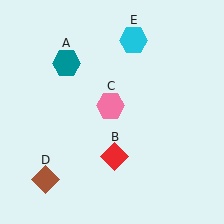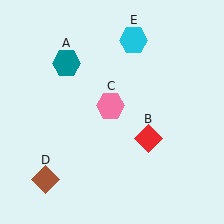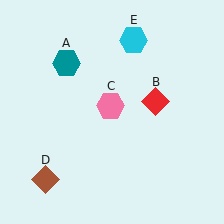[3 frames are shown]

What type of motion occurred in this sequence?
The red diamond (object B) rotated counterclockwise around the center of the scene.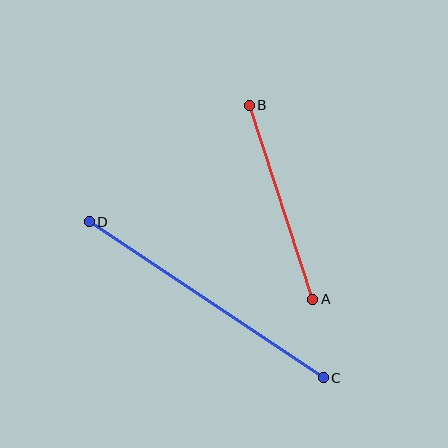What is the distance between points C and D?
The distance is approximately 281 pixels.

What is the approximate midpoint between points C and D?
The midpoint is at approximately (206, 300) pixels.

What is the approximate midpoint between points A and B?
The midpoint is at approximately (281, 202) pixels.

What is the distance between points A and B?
The distance is approximately 204 pixels.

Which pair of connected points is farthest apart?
Points C and D are farthest apart.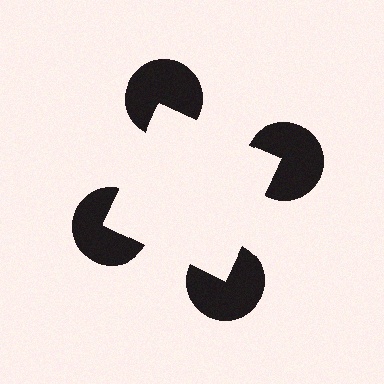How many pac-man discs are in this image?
There are 4 — one at each vertex of the illusory square.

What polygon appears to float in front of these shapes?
An illusory square — its edges are inferred from the aligned wedge cuts in the pac-man discs, not physically drawn.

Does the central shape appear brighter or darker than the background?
It typically appears slightly brighter than the background, even though no actual brightness change is drawn.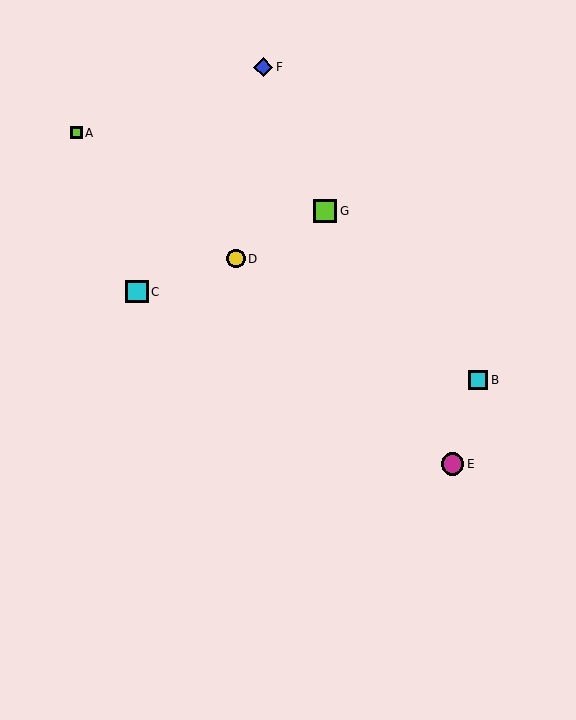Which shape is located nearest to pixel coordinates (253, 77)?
The blue diamond (labeled F) at (263, 67) is nearest to that location.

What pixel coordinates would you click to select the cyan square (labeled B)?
Click at (478, 380) to select the cyan square B.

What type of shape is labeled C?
Shape C is a cyan square.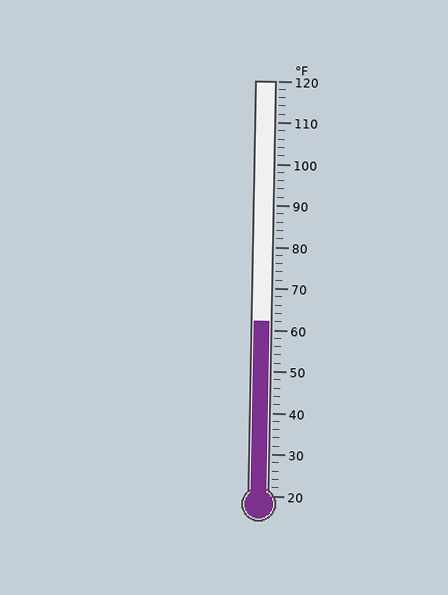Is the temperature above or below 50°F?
The temperature is above 50°F.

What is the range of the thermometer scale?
The thermometer scale ranges from 20°F to 120°F.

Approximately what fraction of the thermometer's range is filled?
The thermometer is filled to approximately 40% of its range.